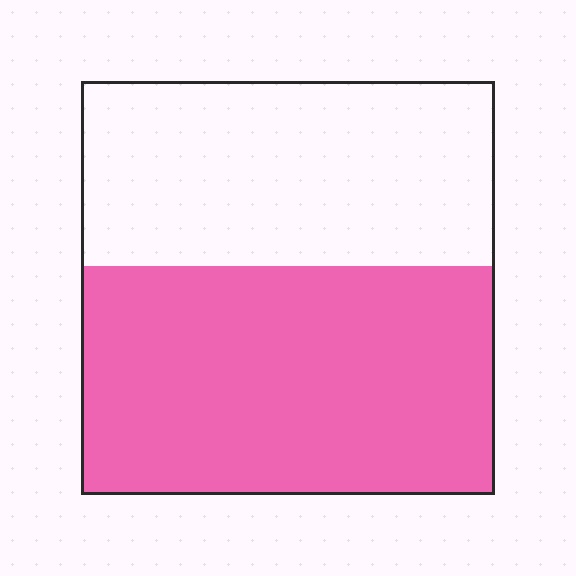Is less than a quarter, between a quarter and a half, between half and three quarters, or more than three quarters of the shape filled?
Between half and three quarters.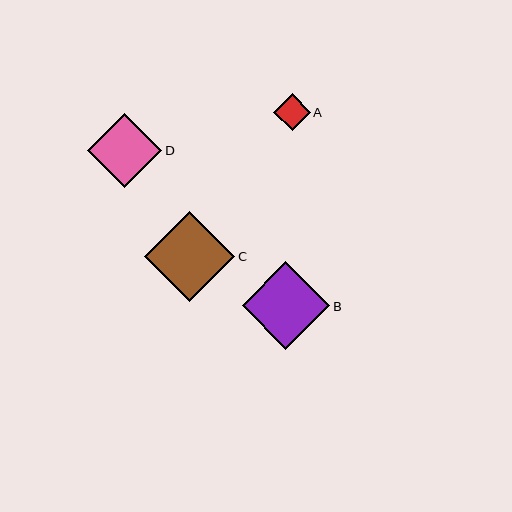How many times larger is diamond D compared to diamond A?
Diamond D is approximately 2.0 times the size of diamond A.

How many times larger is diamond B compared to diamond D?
Diamond B is approximately 1.2 times the size of diamond D.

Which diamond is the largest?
Diamond C is the largest with a size of approximately 90 pixels.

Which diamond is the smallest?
Diamond A is the smallest with a size of approximately 37 pixels.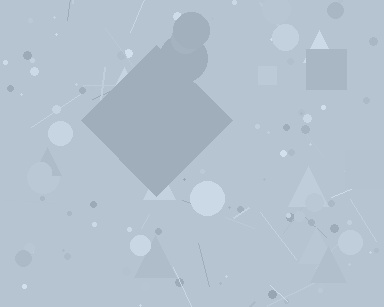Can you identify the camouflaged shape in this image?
The camouflaged shape is a diamond.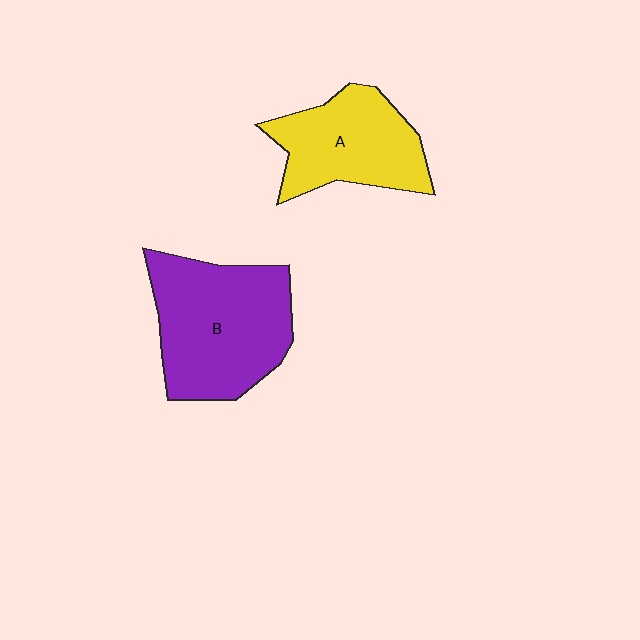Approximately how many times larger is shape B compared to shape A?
Approximately 1.4 times.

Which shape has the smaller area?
Shape A (yellow).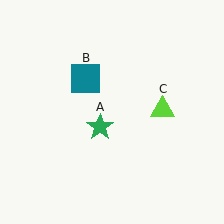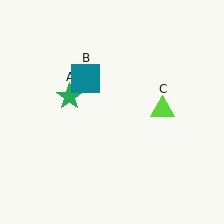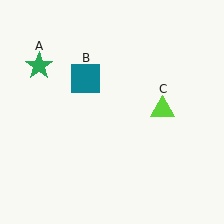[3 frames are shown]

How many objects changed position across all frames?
1 object changed position: green star (object A).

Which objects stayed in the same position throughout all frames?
Teal square (object B) and lime triangle (object C) remained stationary.